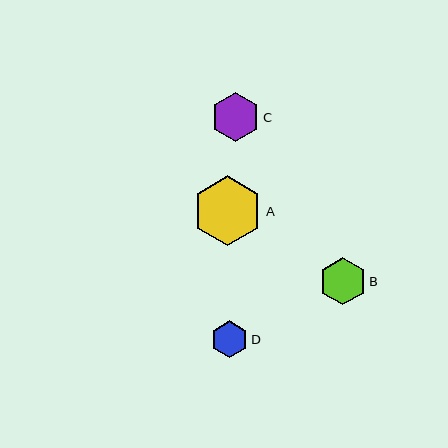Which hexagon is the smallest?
Hexagon D is the smallest with a size of approximately 37 pixels.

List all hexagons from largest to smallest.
From largest to smallest: A, C, B, D.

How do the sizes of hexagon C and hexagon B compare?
Hexagon C and hexagon B are approximately the same size.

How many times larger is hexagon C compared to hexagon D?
Hexagon C is approximately 1.3 times the size of hexagon D.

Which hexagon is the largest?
Hexagon A is the largest with a size of approximately 70 pixels.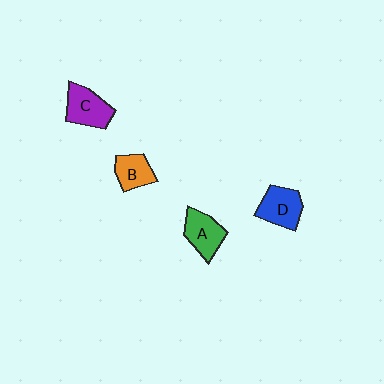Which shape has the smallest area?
Shape B (orange).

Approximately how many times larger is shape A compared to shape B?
Approximately 1.2 times.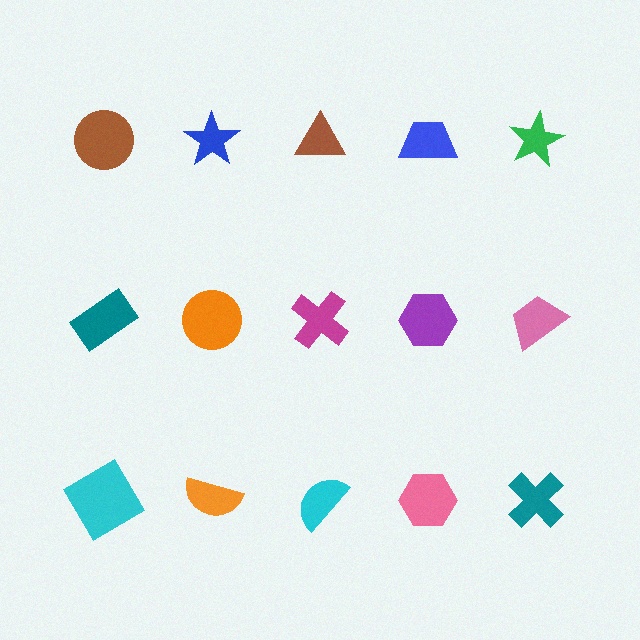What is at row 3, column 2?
An orange semicircle.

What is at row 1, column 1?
A brown circle.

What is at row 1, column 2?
A blue star.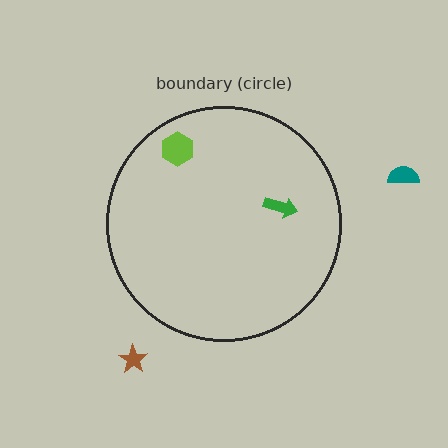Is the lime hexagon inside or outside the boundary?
Inside.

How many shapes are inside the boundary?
2 inside, 2 outside.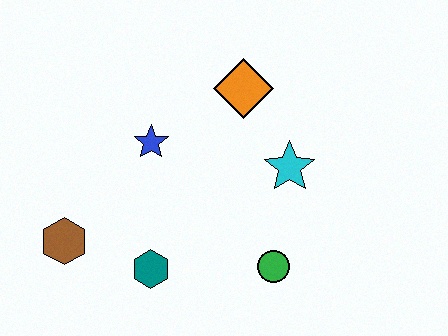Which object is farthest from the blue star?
The green circle is farthest from the blue star.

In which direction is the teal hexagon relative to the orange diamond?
The teal hexagon is below the orange diamond.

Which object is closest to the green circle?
The cyan star is closest to the green circle.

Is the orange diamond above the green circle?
Yes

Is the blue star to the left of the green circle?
Yes